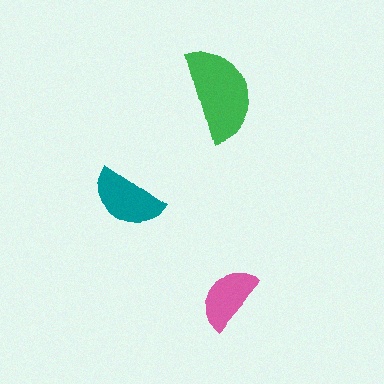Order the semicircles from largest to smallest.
the green one, the teal one, the pink one.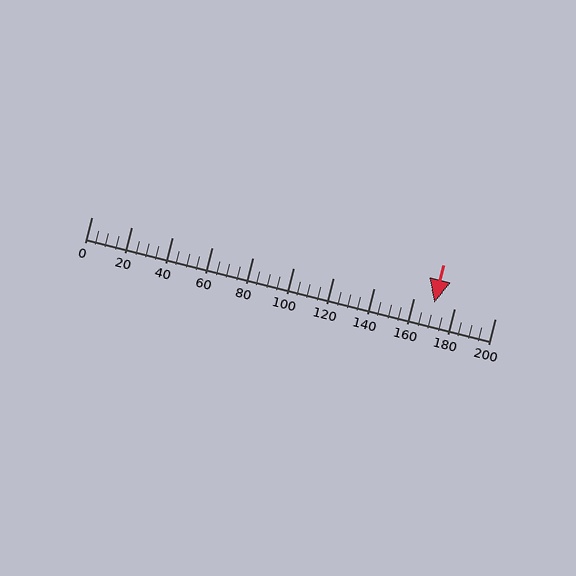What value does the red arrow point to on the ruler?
The red arrow points to approximately 170.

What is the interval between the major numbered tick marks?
The major tick marks are spaced 20 units apart.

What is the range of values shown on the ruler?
The ruler shows values from 0 to 200.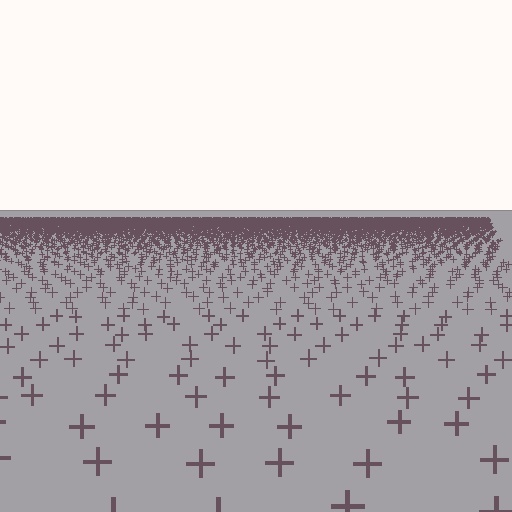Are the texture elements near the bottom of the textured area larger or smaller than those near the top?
Larger. Near the bottom, elements are closer to the viewer and appear at a bigger on-screen size.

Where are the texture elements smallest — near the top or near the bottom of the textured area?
Near the top.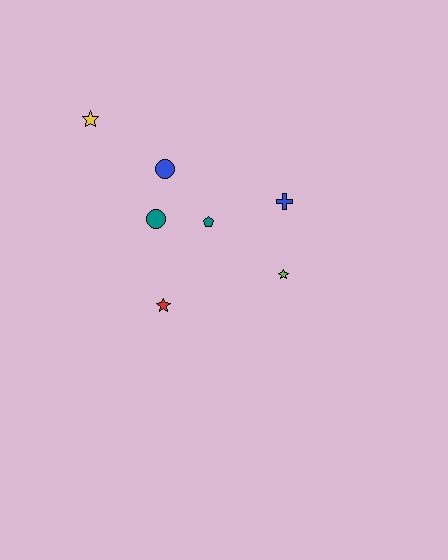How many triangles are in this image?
There are no triangles.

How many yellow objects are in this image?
There is 1 yellow object.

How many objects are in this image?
There are 7 objects.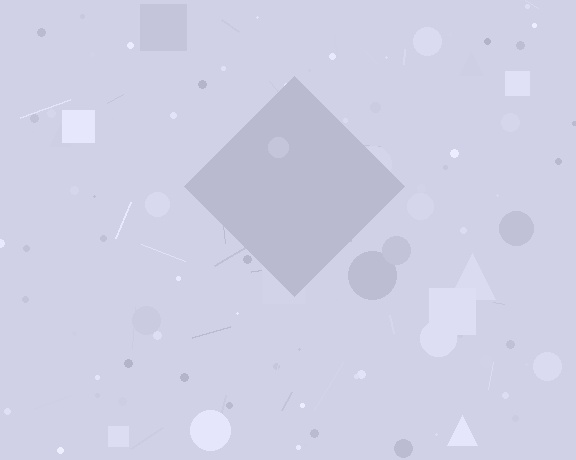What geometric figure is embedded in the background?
A diamond is embedded in the background.